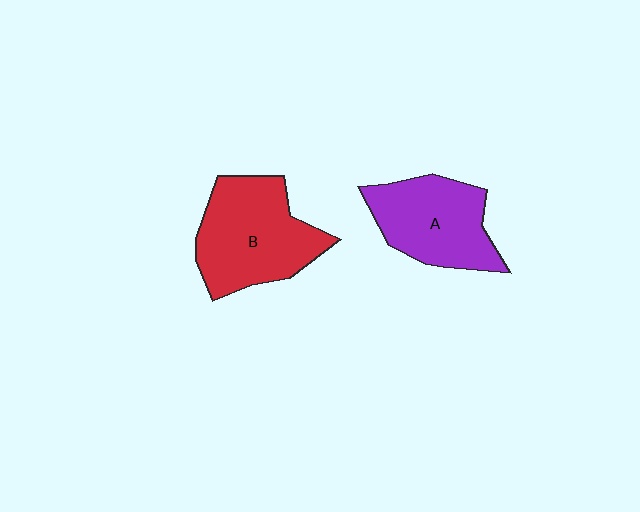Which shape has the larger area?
Shape B (red).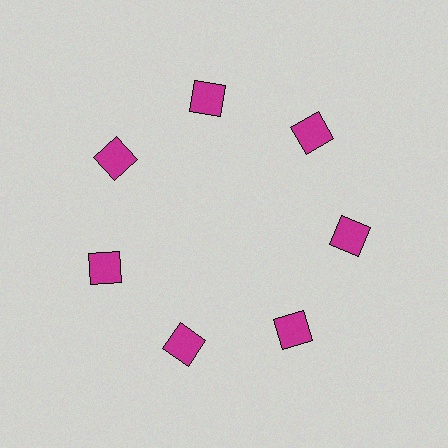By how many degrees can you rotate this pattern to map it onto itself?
The pattern maps onto itself every 51 degrees of rotation.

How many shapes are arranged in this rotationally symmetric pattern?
There are 7 shapes, arranged in 7 groups of 1.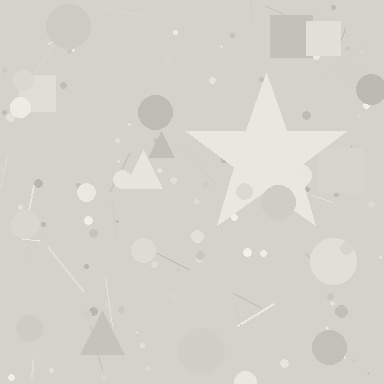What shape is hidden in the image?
A star is hidden in the image.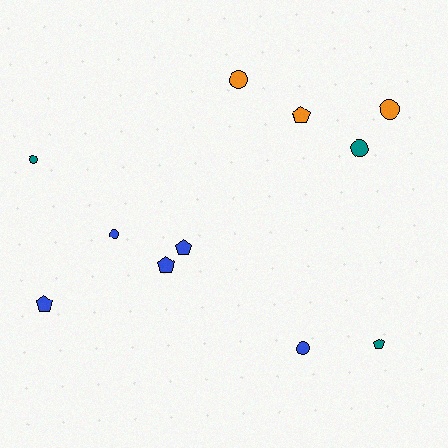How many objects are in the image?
There are 11 objects.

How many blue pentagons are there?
There are 3 blue pentagons.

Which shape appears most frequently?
Circle, with 6 objects.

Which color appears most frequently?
Blue, with 5 objects.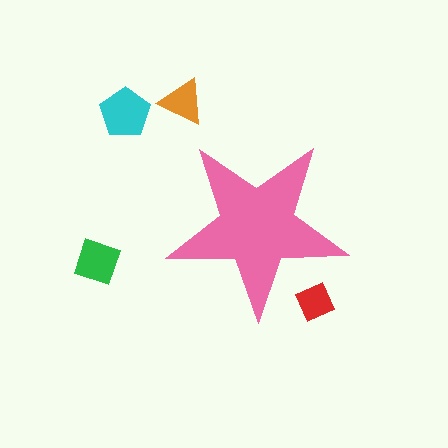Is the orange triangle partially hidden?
No, the orange triangle is fully visible.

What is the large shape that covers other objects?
A pink star.